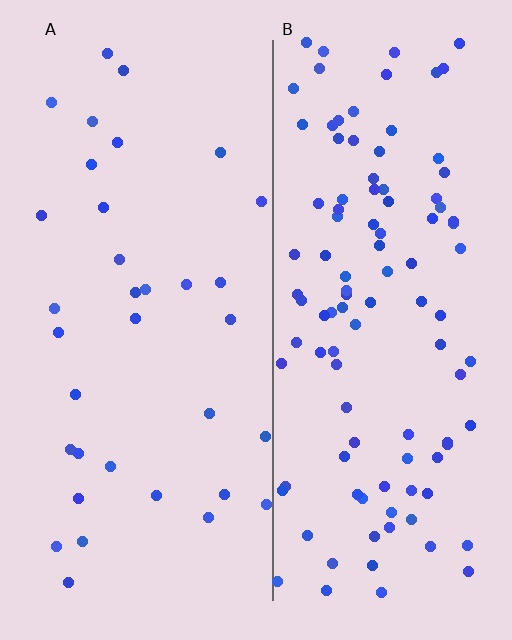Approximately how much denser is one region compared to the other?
Approximately 3.1× — region B over region A.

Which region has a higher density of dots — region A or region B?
B (the right).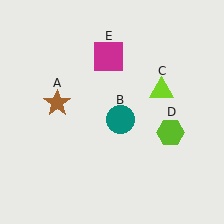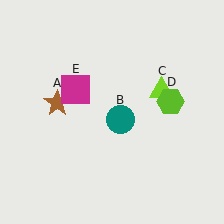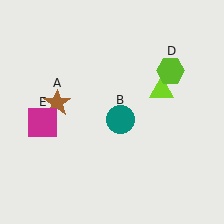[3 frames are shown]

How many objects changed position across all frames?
2 objects changed position: lime hexagon (object D), magenta square (object E).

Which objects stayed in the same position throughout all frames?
Brown star (object A) and teal circle (object B) and lime triangle (object C) remained stationary.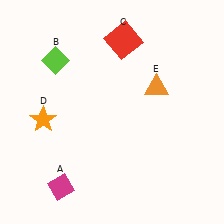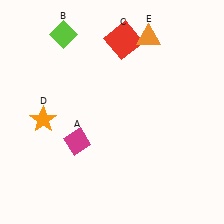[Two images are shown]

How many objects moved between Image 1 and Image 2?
3 objects moved between the two images.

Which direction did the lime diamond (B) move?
The lime diamond (B) moved up.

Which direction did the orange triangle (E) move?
The orange triangle (E) moved up.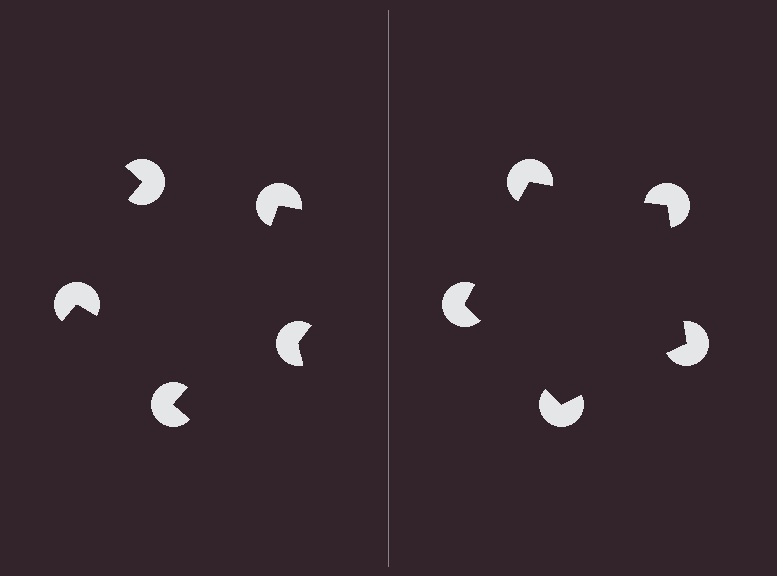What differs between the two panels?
The pac-man discs are positioned identically on both sides; only the wedge orientations differ. On the right they align to a pentagon; on the left they are misaligned.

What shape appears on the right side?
An illusory pentagon.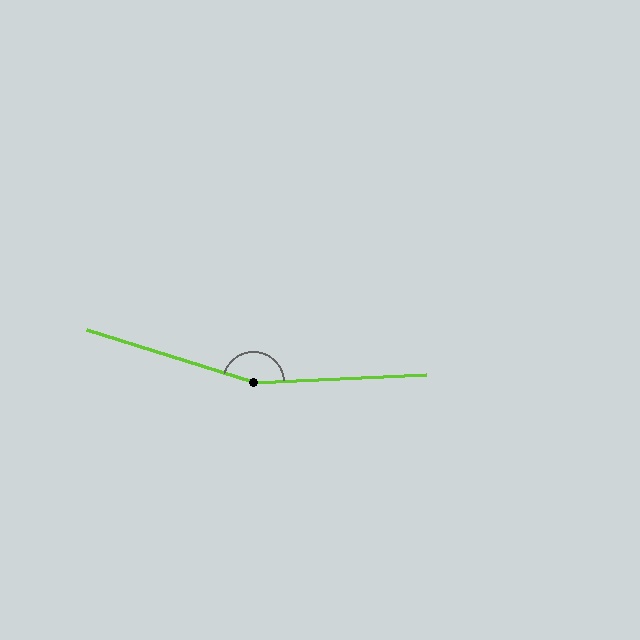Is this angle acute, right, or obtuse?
It is obtuse.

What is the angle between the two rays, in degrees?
Approximately 160 degrees.